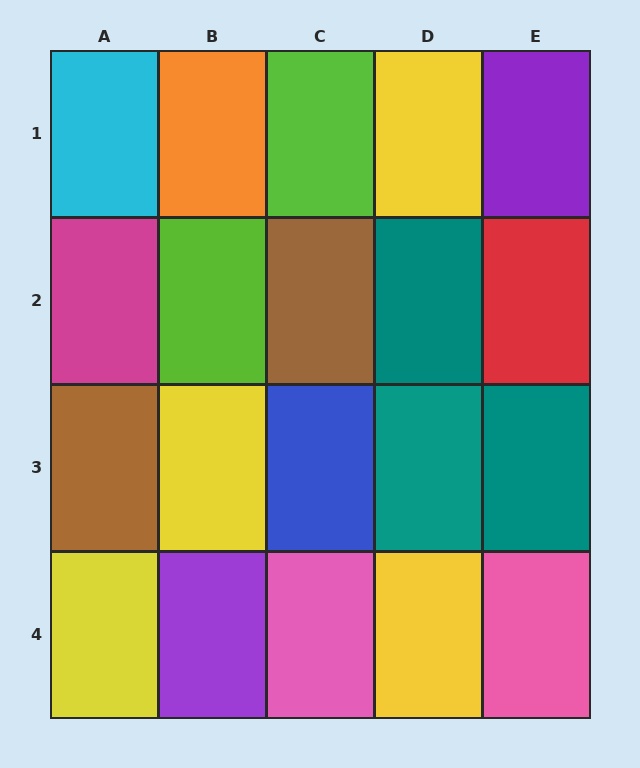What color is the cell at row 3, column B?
Yellow.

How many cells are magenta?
1 cell is magenta.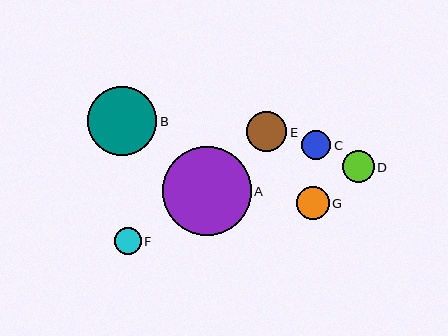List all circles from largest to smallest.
From largest to smallest: A, B, E, G, D, C, F.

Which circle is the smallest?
Circle F is the smallest with a size of approximately 27 pixels.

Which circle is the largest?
Circle A is the largest with a size of approximately 88 pixels.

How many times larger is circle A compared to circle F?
Circle A is approximately 3.3 times the size of circle F.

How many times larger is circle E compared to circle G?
Circle E is approximately 1.2 times the size of circle G.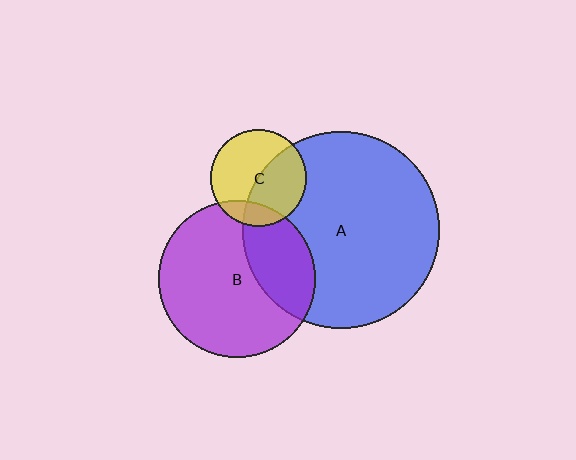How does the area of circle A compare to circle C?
Approximately 4.1 times.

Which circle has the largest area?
Circle A (blue).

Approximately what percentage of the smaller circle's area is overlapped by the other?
Approximately 30%.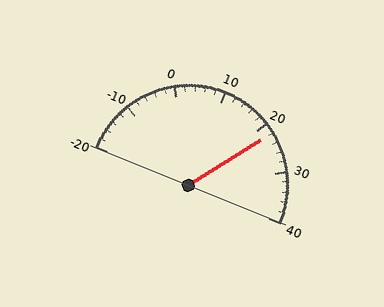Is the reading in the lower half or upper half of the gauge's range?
The reading is in the upper half of the range (-20 to 40).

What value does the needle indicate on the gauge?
The needle indicates approximately 22.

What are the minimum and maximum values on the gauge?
The gauge ranges from -20 to 40.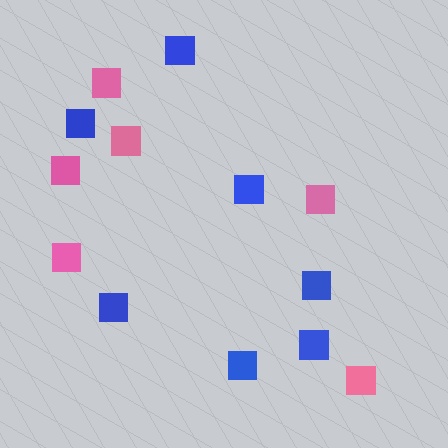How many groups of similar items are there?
There are 2 groups: one group of blue squares (7) and one group of pink squares (6).